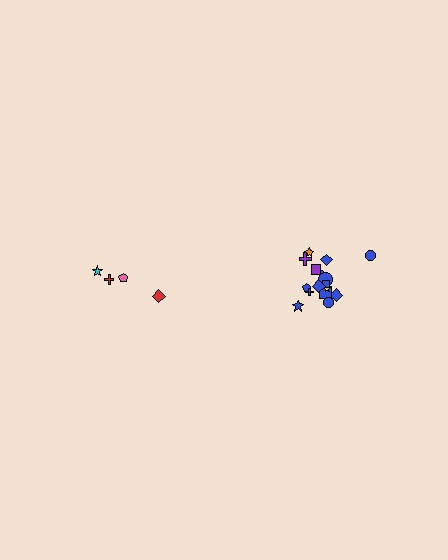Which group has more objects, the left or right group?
The right group.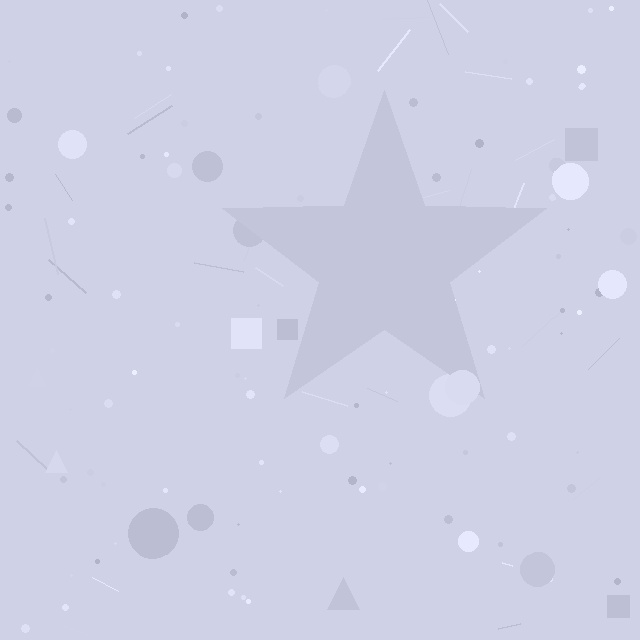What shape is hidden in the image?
A star is hidden in the image.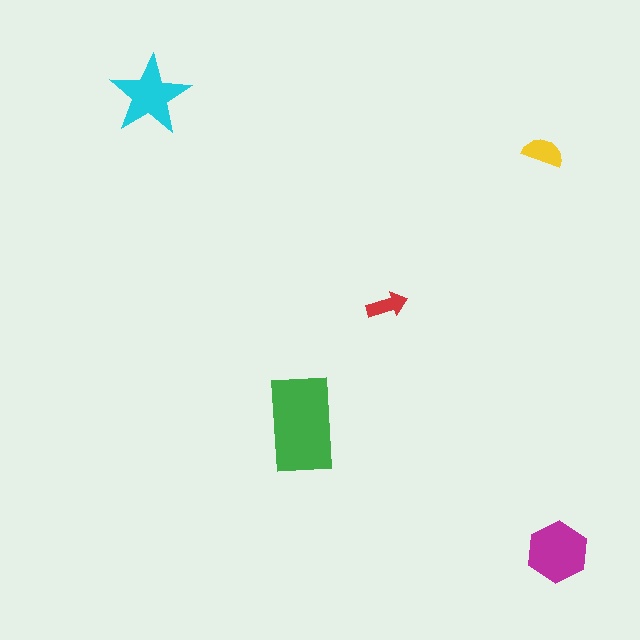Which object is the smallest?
The red arrow.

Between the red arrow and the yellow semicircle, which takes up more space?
The yellow semicircle.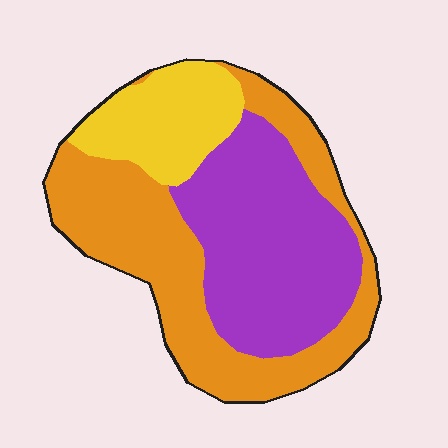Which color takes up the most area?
Orange, at roughly 45%.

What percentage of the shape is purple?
Purple covers 39% of the shape.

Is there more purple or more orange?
Orange.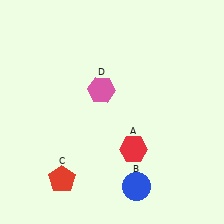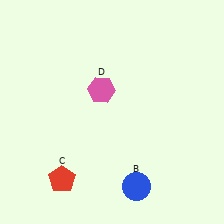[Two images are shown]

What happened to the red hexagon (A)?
The red hexagon (A) was removed in Image 2. It was in the bottom-right area of Image 1.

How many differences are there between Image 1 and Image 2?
There is 1 difference between the two images.